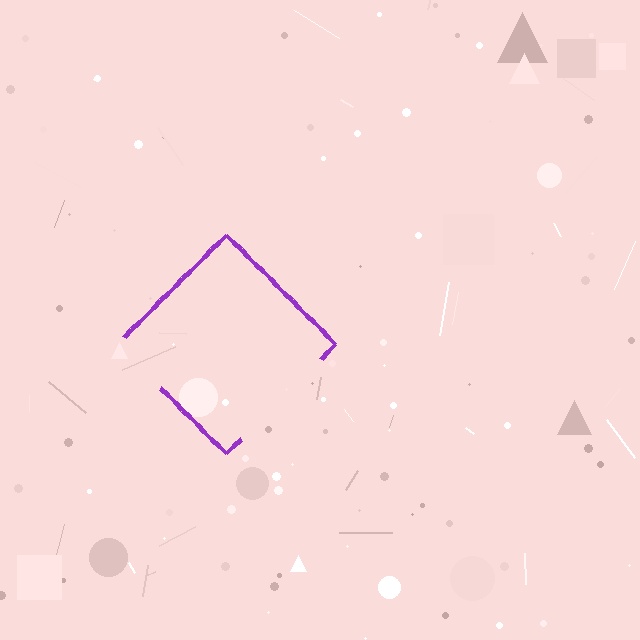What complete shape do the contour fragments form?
The contour fragments form a diamond.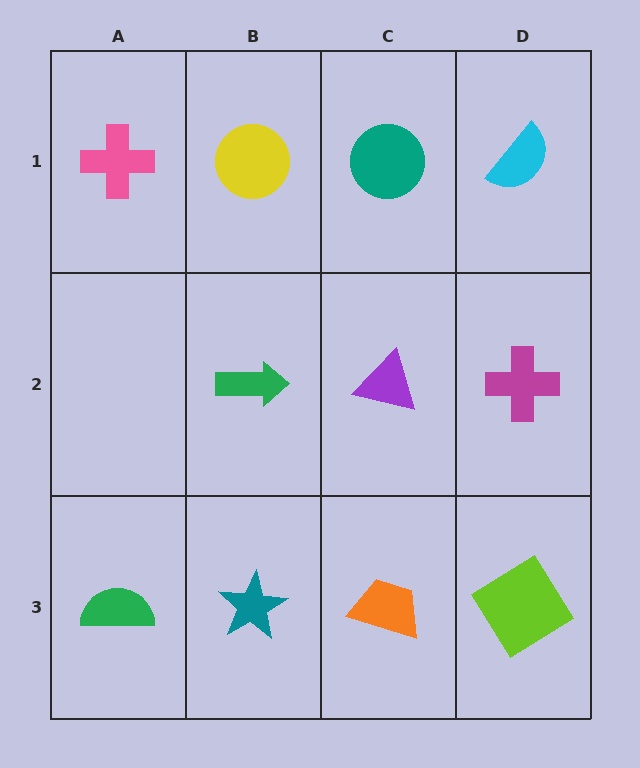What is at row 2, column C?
A purple triangle.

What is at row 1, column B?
A yellow circle.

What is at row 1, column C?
A teal circle.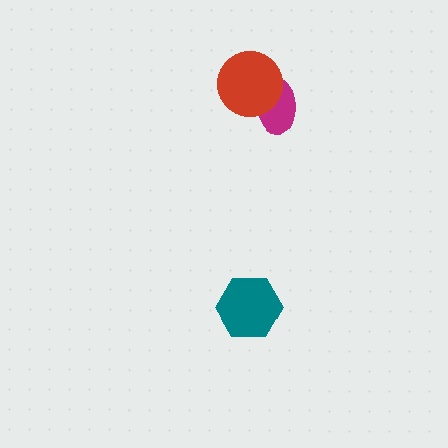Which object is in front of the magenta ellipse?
The red circle is in front of the magenta ellipse.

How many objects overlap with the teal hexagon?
0 objects overlap with the teal hexagon.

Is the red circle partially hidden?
No, no other shape covers it.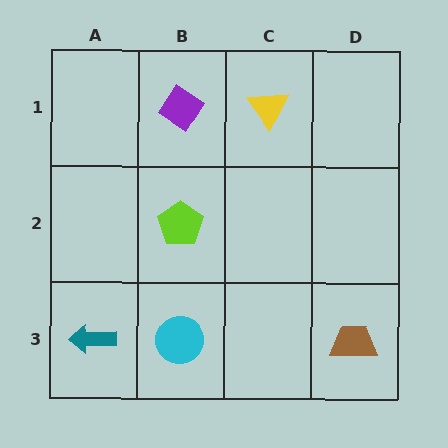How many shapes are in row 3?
3 shapes.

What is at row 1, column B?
A purple diamond.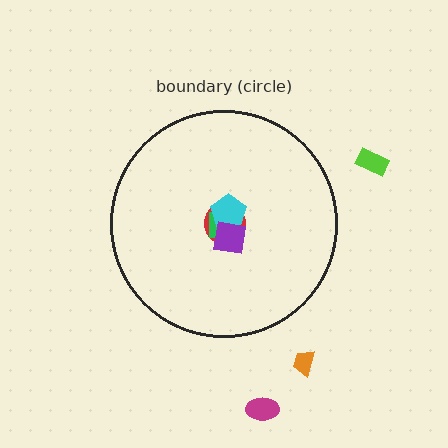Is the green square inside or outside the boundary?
Inside.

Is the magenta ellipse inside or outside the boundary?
Outside.